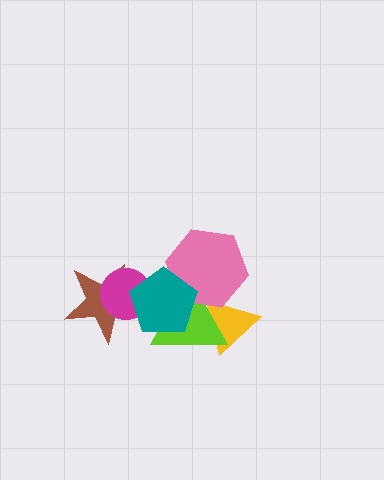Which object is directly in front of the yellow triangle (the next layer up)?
The lime triangle is directly in front of the yellow triangle.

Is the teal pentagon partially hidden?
No, no other shape covers it.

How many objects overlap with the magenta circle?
2 objects overlap with the magenta circle.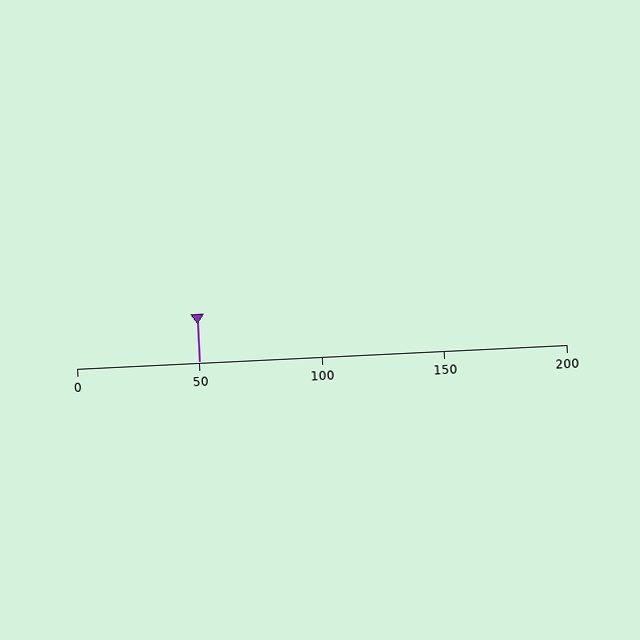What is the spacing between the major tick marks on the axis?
The major ticks are spaced 50 apart.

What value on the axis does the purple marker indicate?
The marker indicates approximately 50.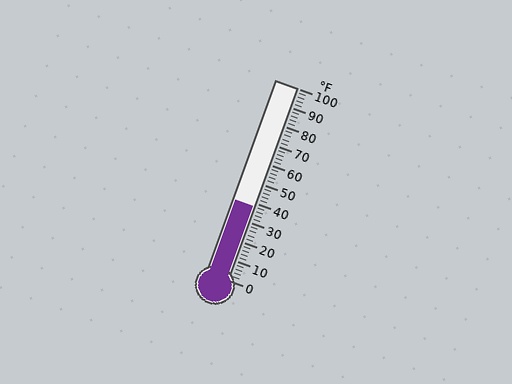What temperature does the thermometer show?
The thermometer shows approximately 38°F.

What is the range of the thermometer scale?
The thermometer scale ranges from 0°F to 100°F.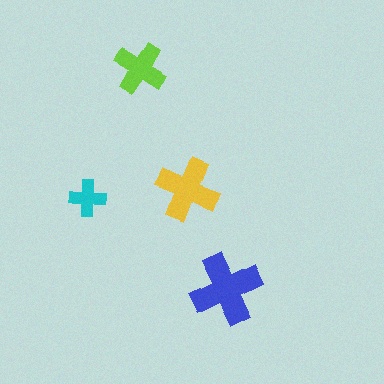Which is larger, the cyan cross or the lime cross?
The lime one.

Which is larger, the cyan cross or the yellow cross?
The yellow one.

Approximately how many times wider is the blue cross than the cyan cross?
About 2 times wider.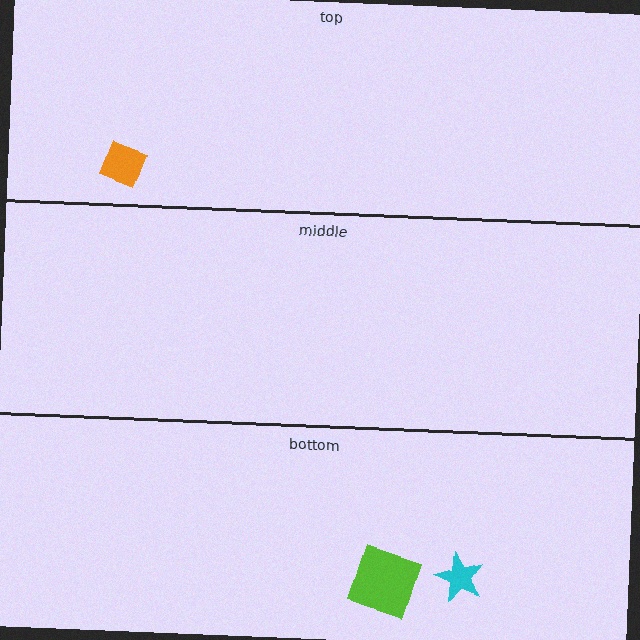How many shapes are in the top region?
1.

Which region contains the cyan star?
The bottom region.